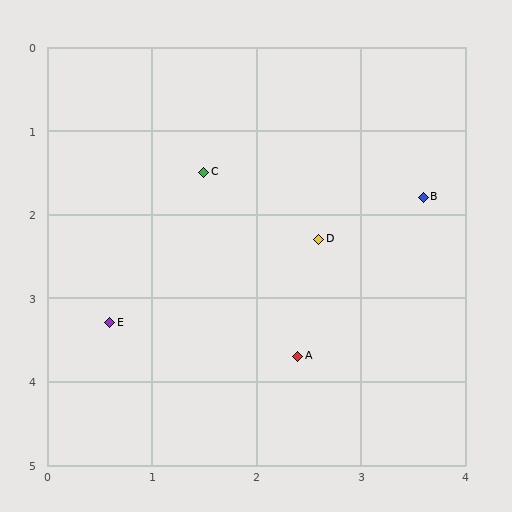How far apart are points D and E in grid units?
Points D and E are about 2.2 grid units apart.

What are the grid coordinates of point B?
Point B is at approximately (3.6, 1.8).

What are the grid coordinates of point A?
Point A is at approximately (2.4, 3.7).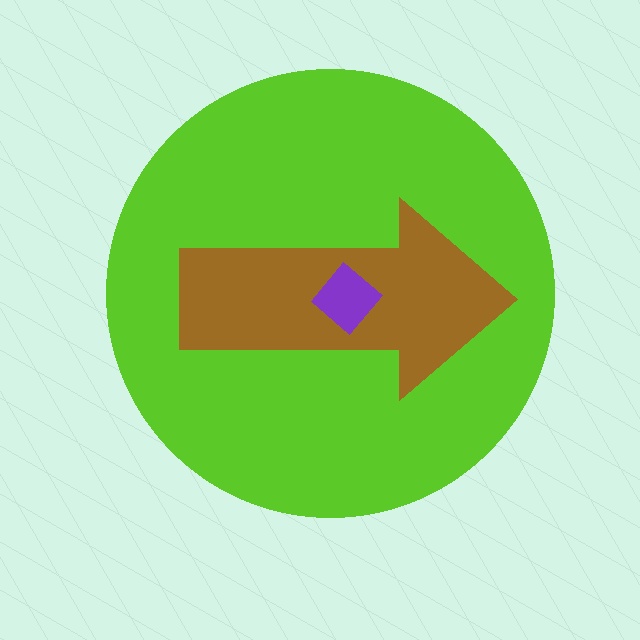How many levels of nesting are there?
3.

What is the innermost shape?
The purple diamond.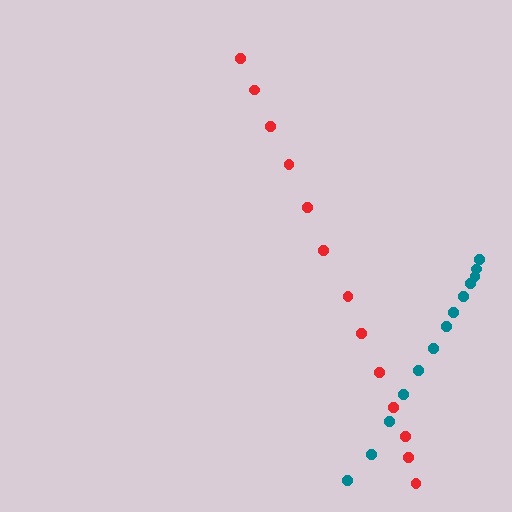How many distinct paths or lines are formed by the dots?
There are 2 distinct paths.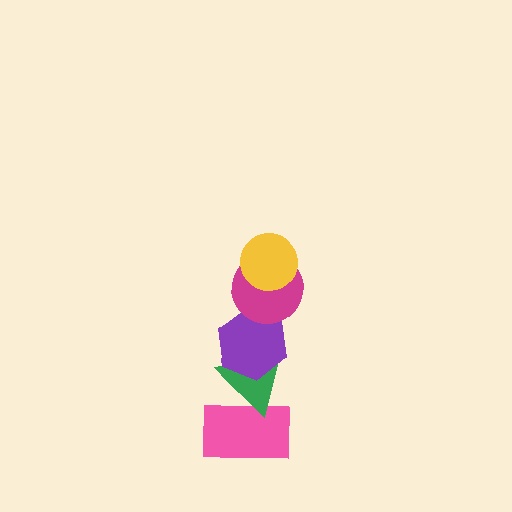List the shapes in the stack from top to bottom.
From top to bottom: the yellow circle, the magenta circle, the purple hexagon, the green triangle, the pink rectangle.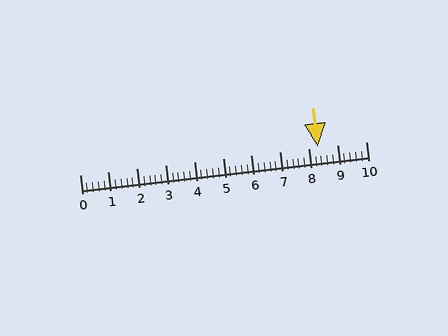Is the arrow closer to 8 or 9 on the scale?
The arrow is closer to 8.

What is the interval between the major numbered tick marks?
The major tick marks are spaced 1 units apart.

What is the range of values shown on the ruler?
The ruler shows values from 0 to 10.